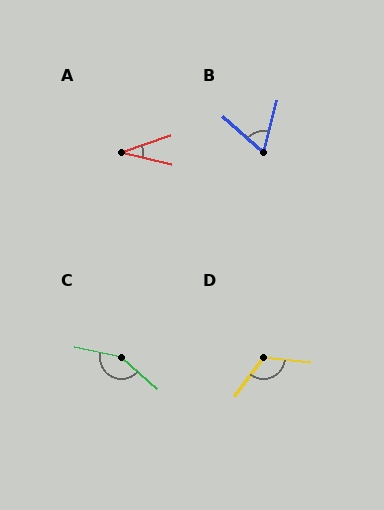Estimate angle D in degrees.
Approximately 121 degrees.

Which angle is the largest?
C, at approximately 151 degrees.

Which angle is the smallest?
A, at approximately 32 degrees.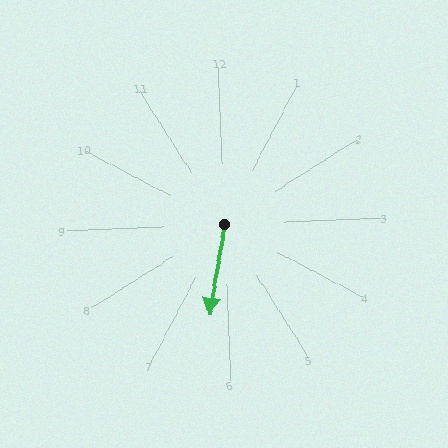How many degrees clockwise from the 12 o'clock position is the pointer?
Approximately 192 degrees.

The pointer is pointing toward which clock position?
Roughly 6 o'clock.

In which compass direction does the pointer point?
South.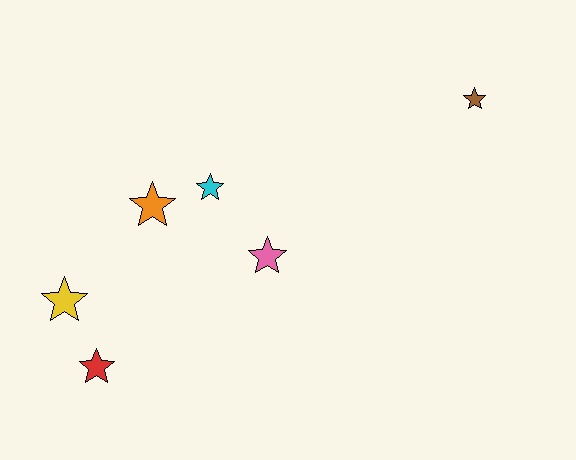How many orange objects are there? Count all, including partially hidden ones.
There is 1 orange object.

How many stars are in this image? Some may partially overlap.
There are 6 stars.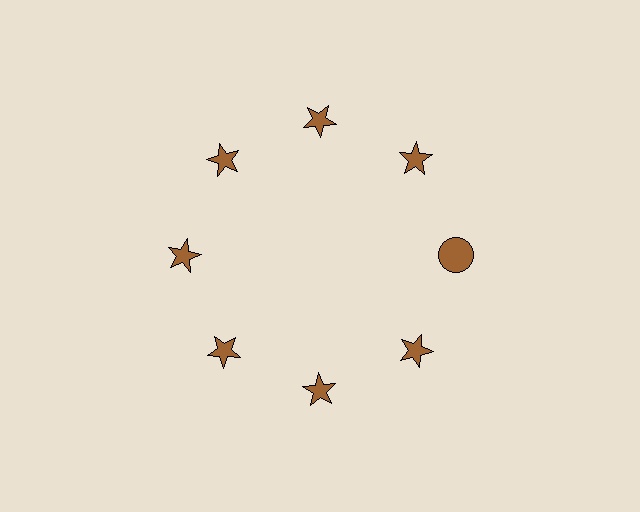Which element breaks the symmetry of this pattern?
The brown circle at roughly the 3 o'clock position breaks the symmetry. All other shapes are brown stars.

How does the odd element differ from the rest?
It has a different shape: circle instead of star.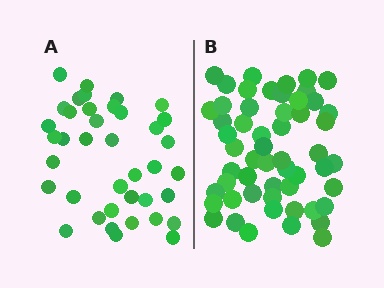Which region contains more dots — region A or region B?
Region B (the right region) has more dots.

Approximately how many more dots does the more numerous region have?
Region B has approximately 15 more dots than region A.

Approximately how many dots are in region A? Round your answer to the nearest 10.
About 40 dots. (The exact count is 39, which rounds to 40.)